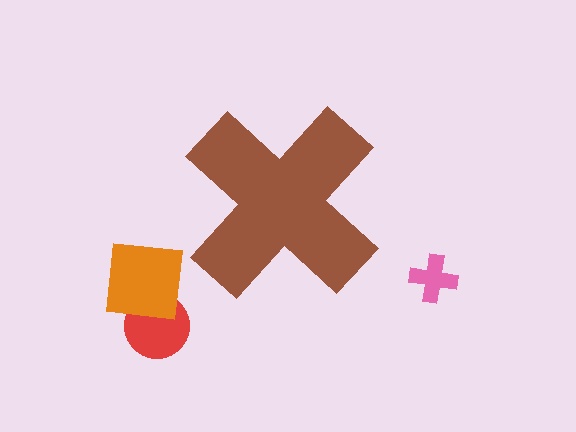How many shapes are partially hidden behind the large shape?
0 shapes are partially hidden.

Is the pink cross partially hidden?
No, the pink cross is fully visible.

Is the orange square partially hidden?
No, the orange square is fully visible.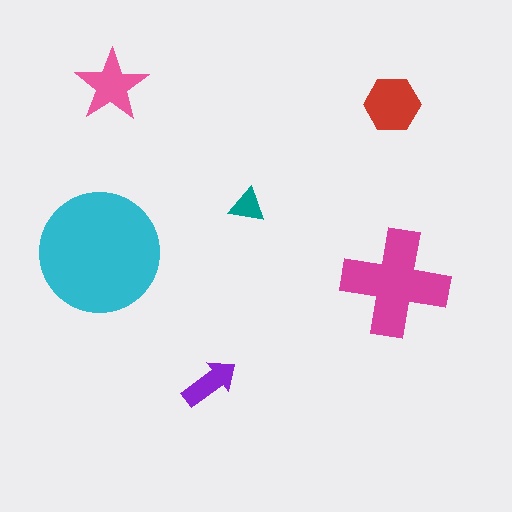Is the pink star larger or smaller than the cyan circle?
Smaller.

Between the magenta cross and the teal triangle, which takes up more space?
The magenta cross.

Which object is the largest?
The cyan circle.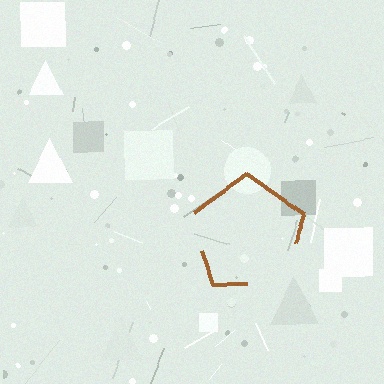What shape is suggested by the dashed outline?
The dashed outline suggests a pentagon.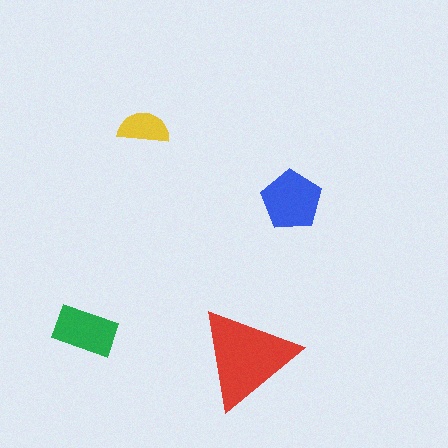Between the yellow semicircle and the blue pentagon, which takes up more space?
The blue pentagon.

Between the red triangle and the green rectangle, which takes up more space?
The red triangle.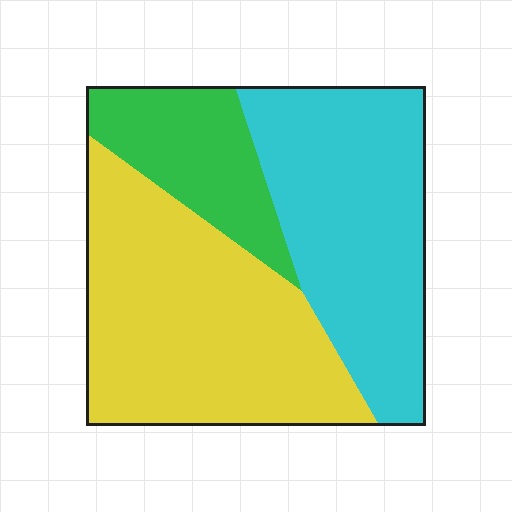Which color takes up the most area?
Yellow, at roughly 45%.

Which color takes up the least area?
Green, at roughly 20%.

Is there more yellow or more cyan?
Yellow.